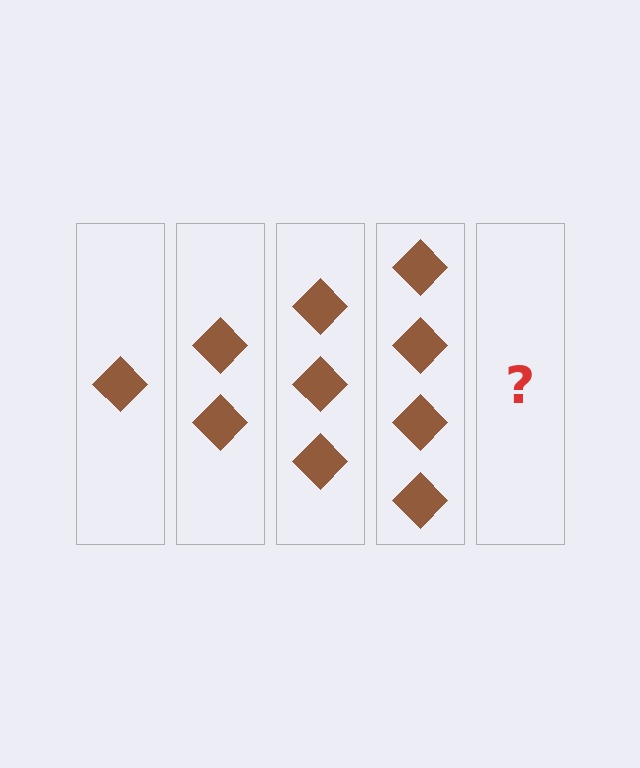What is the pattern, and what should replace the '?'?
The pattern is that each step adds one more diamond. The '?' should be 5 diamonds.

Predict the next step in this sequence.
The next step is 5 diamonds.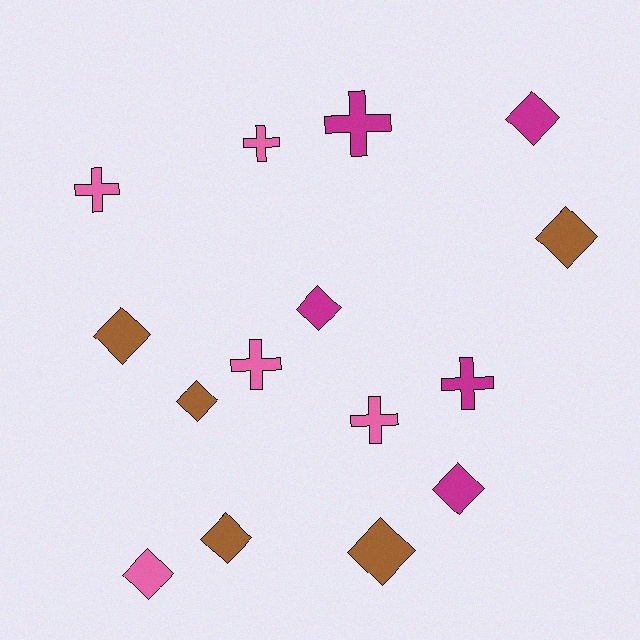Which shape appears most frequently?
Diamond, with 9 objects.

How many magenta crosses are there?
There are 2 magenta crosses.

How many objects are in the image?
There are 15 objects.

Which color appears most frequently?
Brown, with 5 objects.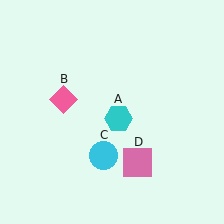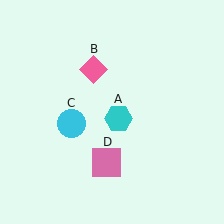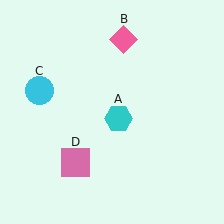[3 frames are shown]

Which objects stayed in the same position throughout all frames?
Cyan hexagon (object A) remained stationary.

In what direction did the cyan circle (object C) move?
The cyan circle (object C) moved up and to the left.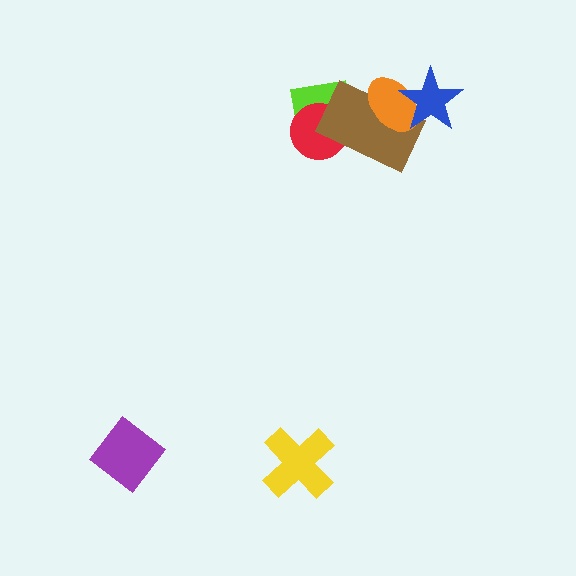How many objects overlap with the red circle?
2 objects overlap with the red circle.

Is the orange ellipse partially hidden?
Yes, it is partially covered by another shape.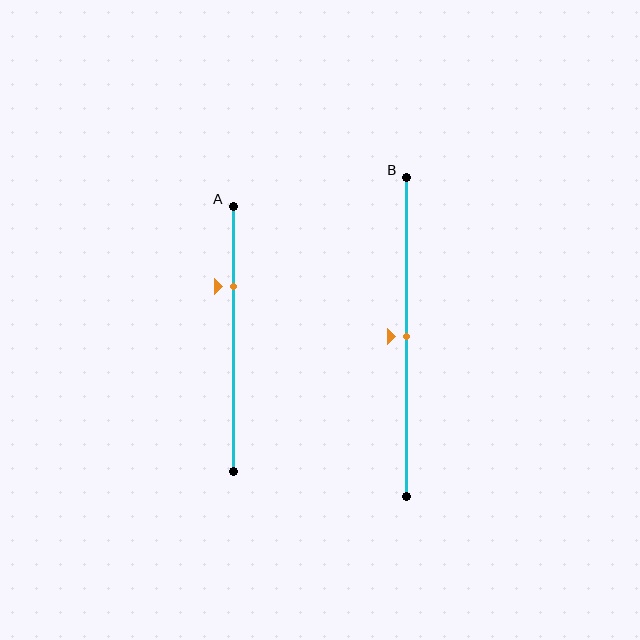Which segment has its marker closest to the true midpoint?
Segment B has its marker closest to the true midpoint.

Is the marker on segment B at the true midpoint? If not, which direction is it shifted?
Yes, the marker on segment B is at the true midpoint.